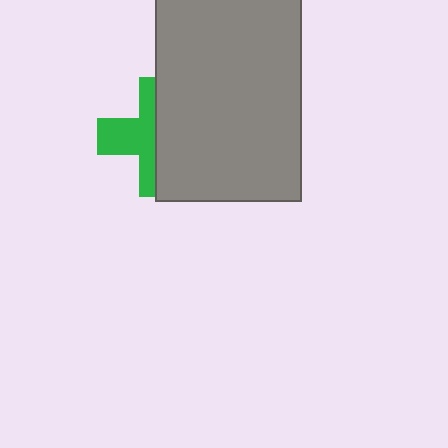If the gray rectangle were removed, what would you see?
You would see the complete green cross.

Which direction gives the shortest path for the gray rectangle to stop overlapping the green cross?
Moving right gives the shortest separation.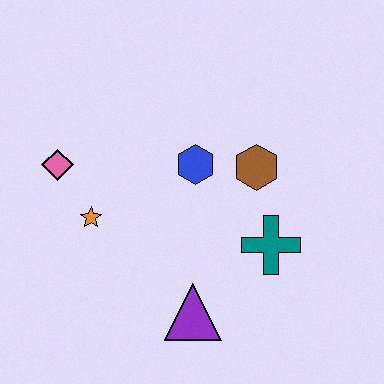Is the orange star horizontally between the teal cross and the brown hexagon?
No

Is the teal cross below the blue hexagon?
Yes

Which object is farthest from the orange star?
The teal cross is farthest from the orange star.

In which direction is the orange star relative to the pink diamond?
The orange star is below the pink diamond.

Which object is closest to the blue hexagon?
The brown hexagon is closest to the blue hexagon.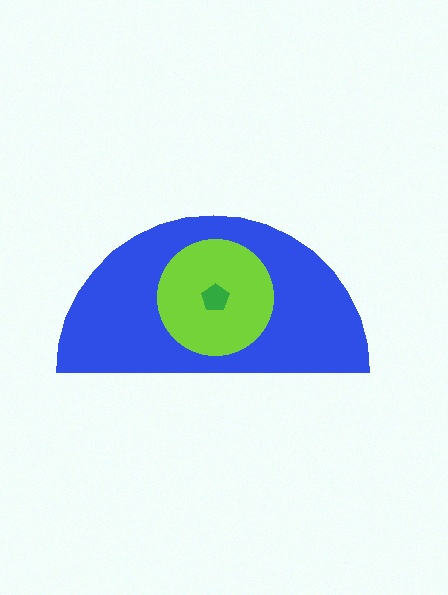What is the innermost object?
The green pentagon.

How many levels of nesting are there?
3.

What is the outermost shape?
The blue semicircle.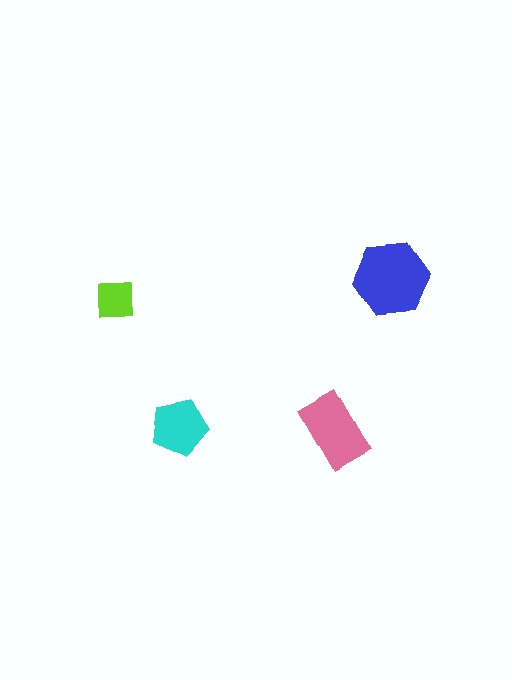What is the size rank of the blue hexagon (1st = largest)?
1st.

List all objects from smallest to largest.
The lime square, the cyan pentagon, the pink rectangle, the blue hexagon.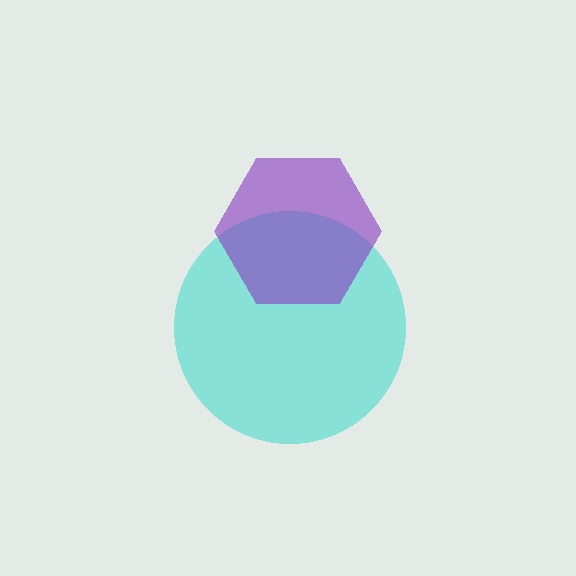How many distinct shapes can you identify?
There are 2 distinct shapes: a cyan circle, a purple hexagon.